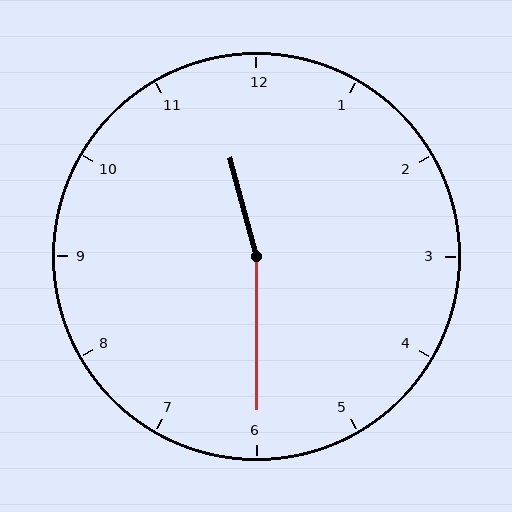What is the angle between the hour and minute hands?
Approximately 165 degrees.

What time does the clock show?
11:30.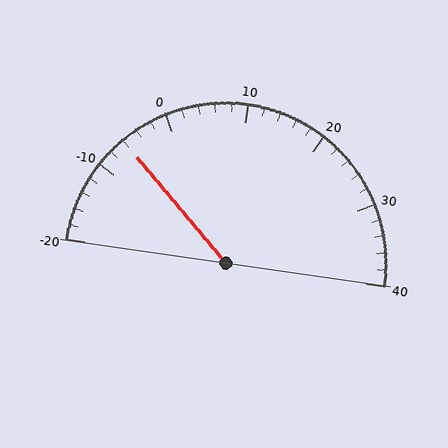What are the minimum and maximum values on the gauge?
The gauge ranges from -20 to 40.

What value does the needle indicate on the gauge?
The needle indicates approximately -6.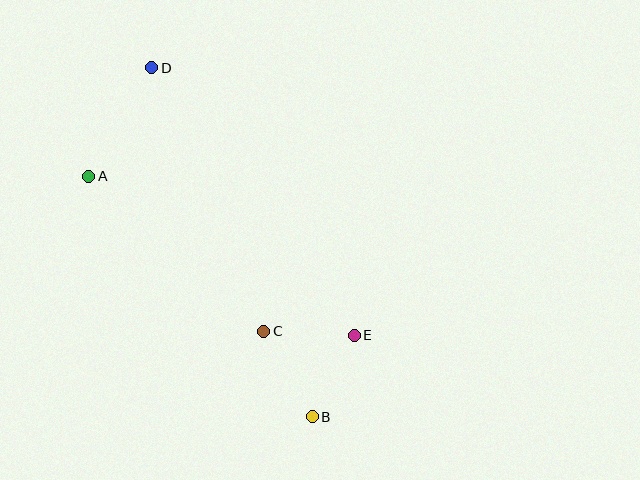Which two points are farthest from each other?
Points B and D are farthest from each other.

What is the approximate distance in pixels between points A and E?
The distance between A and E is approximately 310 pixels.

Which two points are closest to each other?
Points C and E are closest to each other.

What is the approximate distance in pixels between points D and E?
The distance between D and E is approximately 336 pixels.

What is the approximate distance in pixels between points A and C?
The distance between A and C is approximately 234 pixels.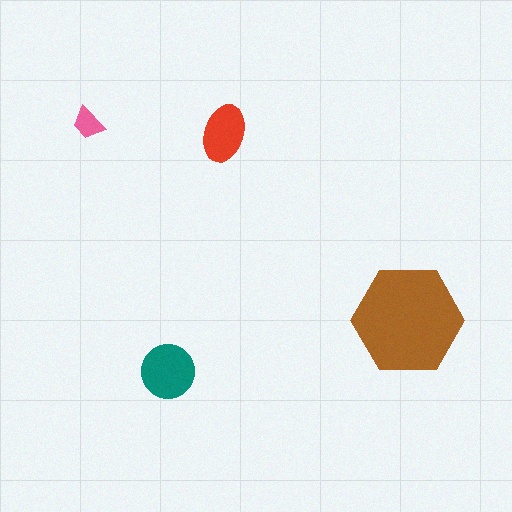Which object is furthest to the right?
The brown hexagon is rightmost.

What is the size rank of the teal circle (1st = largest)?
2nd.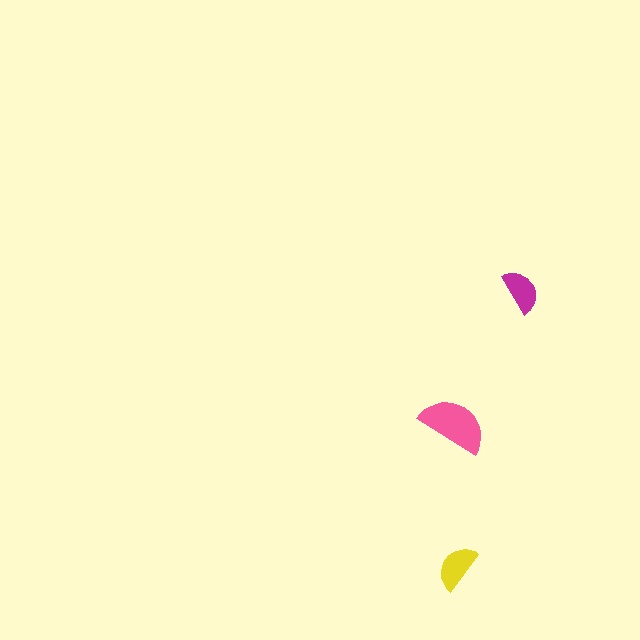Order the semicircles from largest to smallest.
the pink one, the yellow one, the magenta one.